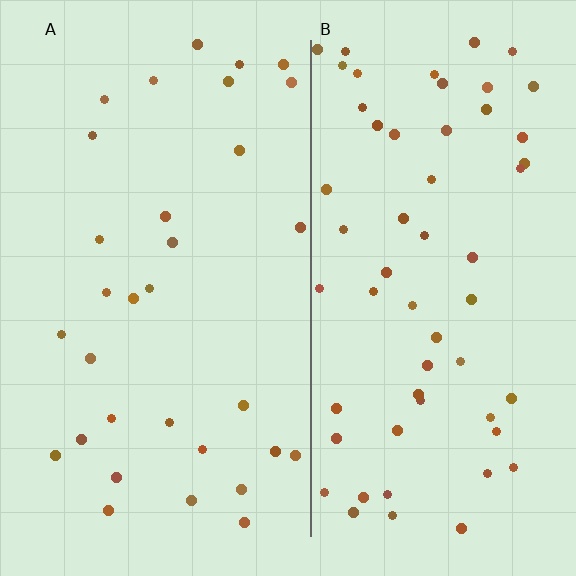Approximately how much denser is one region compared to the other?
Approximately 1.9× — region B over region A.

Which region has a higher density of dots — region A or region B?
B (the right).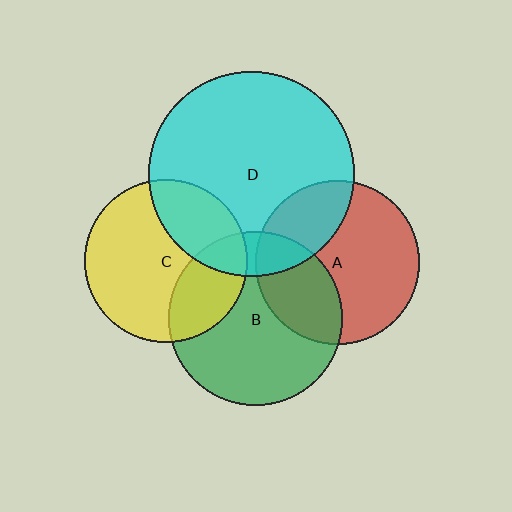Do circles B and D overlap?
Yes.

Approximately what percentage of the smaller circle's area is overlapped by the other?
Approximately 15%.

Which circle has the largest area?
Circle D (cyan).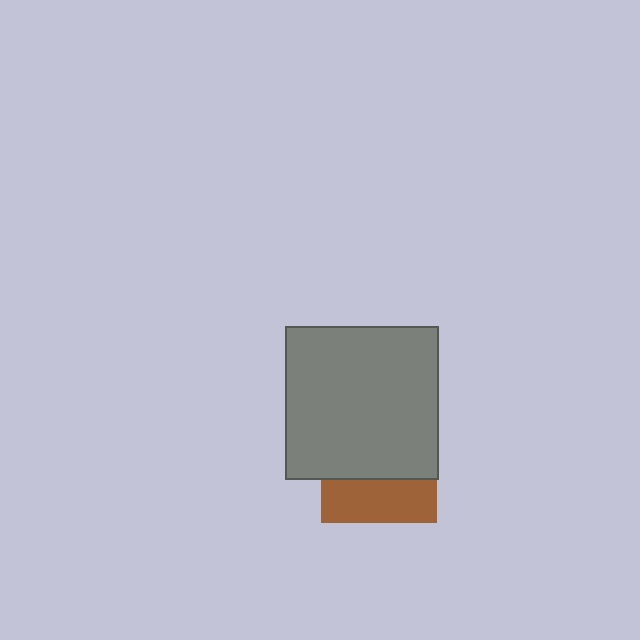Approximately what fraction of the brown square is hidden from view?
Roughly 63% of the brown square is hidden behind the gray square.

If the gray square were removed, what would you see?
You would see the complete brown square.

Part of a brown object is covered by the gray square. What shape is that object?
It is a square.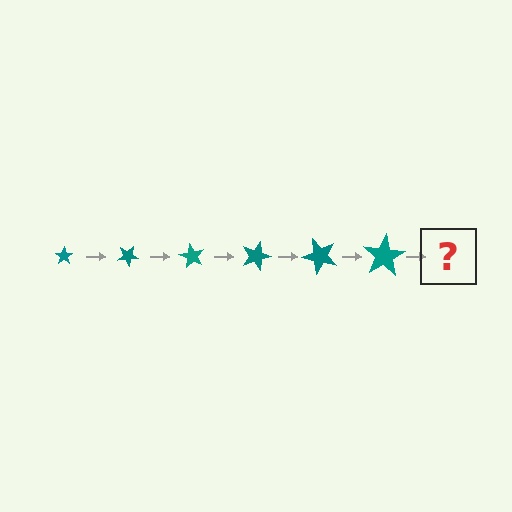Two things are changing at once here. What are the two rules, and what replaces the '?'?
The two rules are that the star grows larger each step and it rotates 30 degrees each step. The '?' should be a star, larger than the previous one and rotated 180 degrees from the start.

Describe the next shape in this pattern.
It should be a star, larger than the previous one and rotated 180 degrees from the start.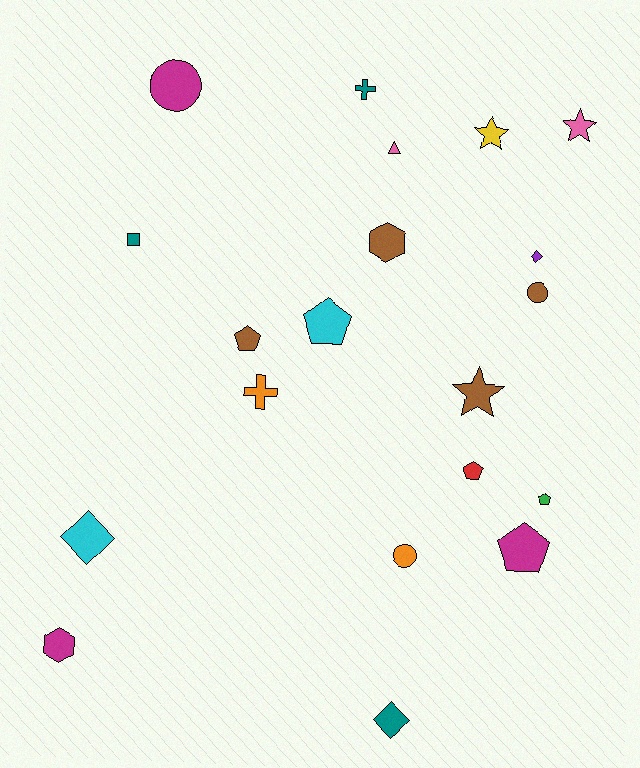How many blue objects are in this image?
There are no blue objects.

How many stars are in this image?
There are 3 stars.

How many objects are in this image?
There are 20 objects.